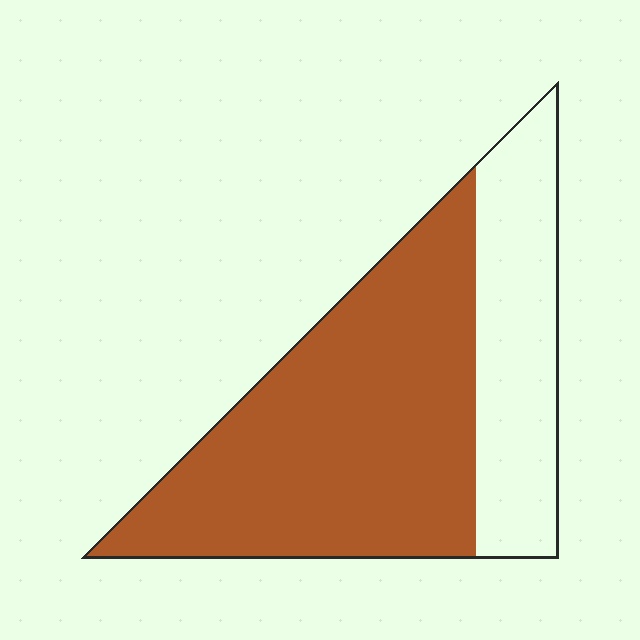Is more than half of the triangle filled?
Yes.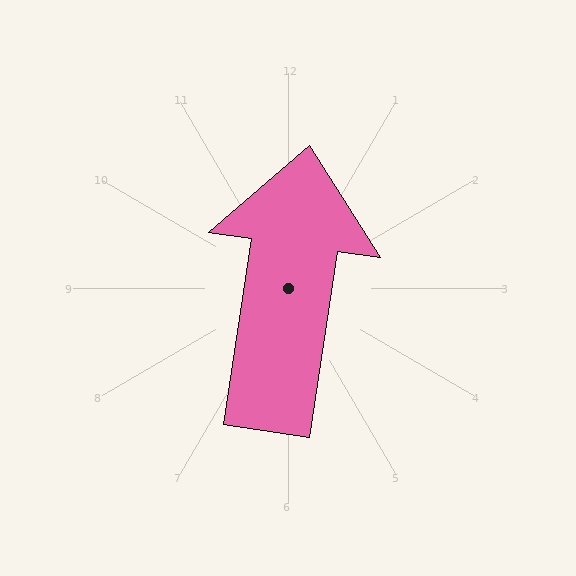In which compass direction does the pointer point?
North.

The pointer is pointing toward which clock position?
Roughly 12 o'clock.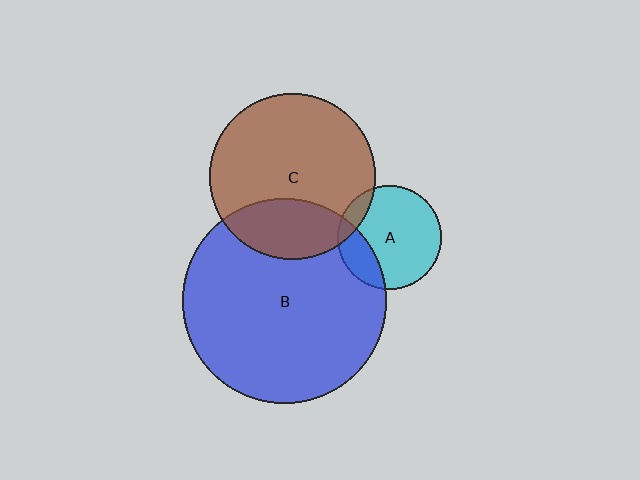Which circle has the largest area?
Circle B (blue).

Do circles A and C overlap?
Yes.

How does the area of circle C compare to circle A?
Approximately 2.6 times.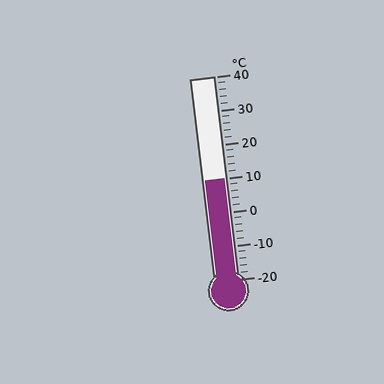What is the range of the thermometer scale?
The thermometer scale ranges from -20°C to 40°C.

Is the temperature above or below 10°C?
The temperature is at 10°C.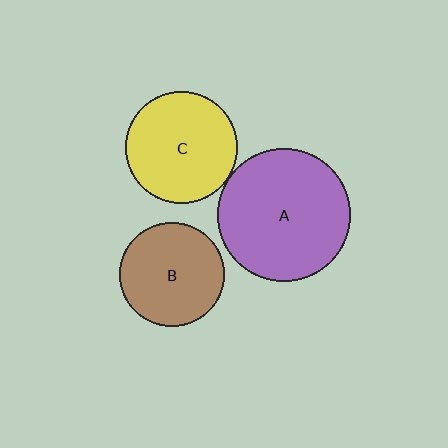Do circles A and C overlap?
Yes.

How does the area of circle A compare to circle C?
Approximately 1.4 times.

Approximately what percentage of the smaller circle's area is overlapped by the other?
Approximately 5%.